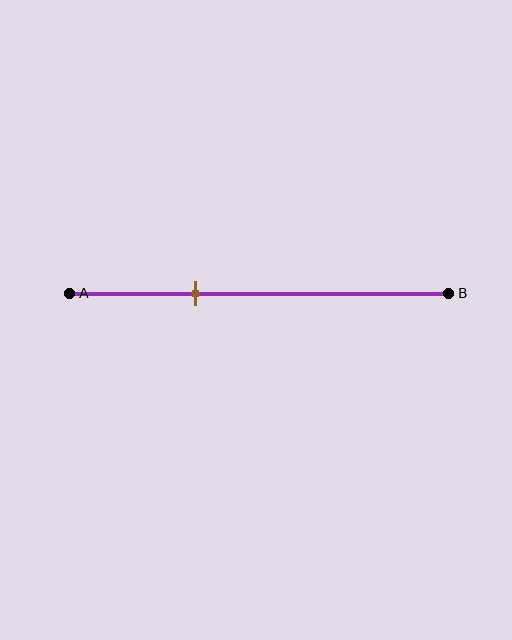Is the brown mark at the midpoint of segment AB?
No, the mark is at about 35% from A, not at the 50% midpoint.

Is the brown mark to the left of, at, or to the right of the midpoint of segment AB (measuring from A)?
The brown mark is to the left of the midpoint of segment AB.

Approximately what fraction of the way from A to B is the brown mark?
The brown mark is approximately 35% of the way from A to B.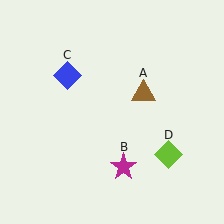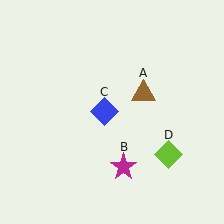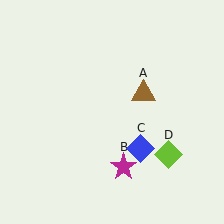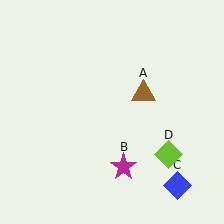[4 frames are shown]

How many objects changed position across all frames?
1 object changed position: blue diamond (object C).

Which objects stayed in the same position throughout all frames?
Brown triangle (object A) and magenta star (object B) and lime diamond (object D) remained stationary.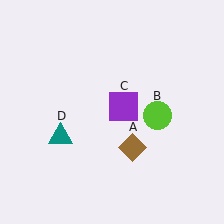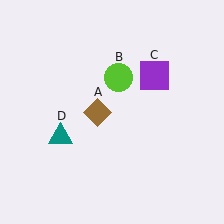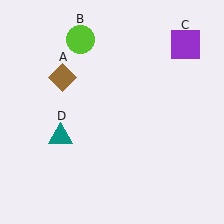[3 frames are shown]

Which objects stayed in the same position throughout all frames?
Teal triangle (object D) remained stationary.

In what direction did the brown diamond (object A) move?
The brown diamond (object A) moved up and to the left.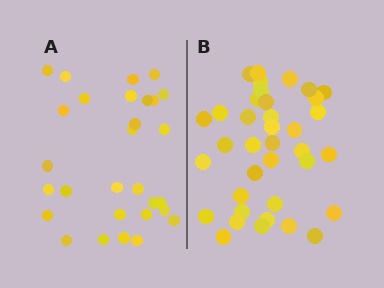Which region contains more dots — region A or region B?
Region B (the right region) has more dots.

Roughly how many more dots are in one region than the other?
Region B has roughly 8 or so more dots than region A.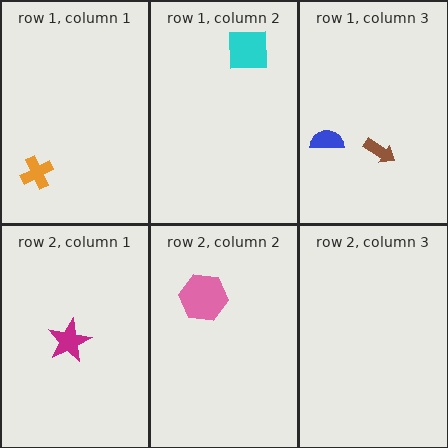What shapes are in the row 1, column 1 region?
The orange cross.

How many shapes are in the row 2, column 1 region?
1.